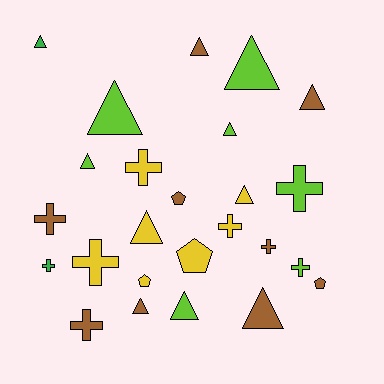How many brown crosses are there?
There are 3 brown crosses.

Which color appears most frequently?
Brown, with 9 objects.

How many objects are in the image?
There are 25 objects.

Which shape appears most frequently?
Triangle, with 12 objects.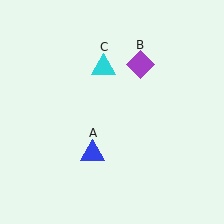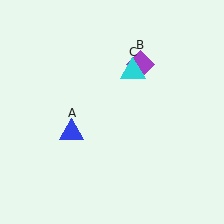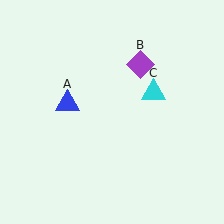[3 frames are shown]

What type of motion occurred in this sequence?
The blue triangle (object A), cyan triangle (object C) rotated clockwise around the center of the scene.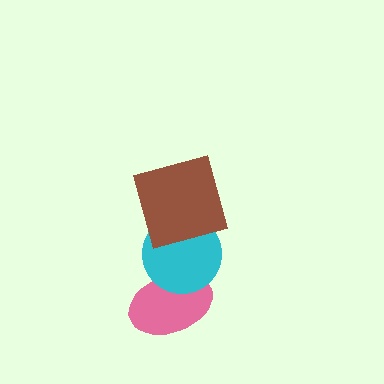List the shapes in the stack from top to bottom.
From top to bottom: the brown square, the cyan circle, the pink ellipse.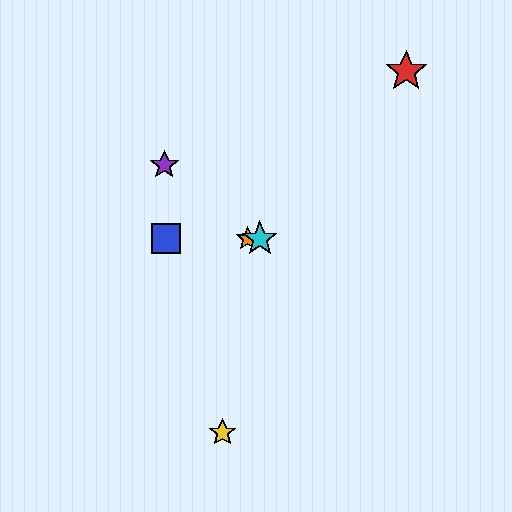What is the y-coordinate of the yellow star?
The yellow star is at y≈433.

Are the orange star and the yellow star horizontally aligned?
No, the orange star is at y≈239 and the yellow star is at y≈433.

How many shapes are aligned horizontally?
4 shapes (the blue square, the green star, the orange star, the cyan star) are aligned horizontally.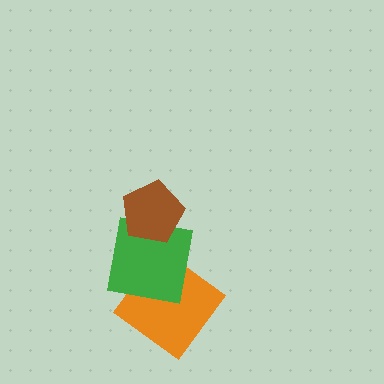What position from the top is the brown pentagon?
The brown pentagon is 1st from the top.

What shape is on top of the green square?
The brown pentagon is on top of the green square.